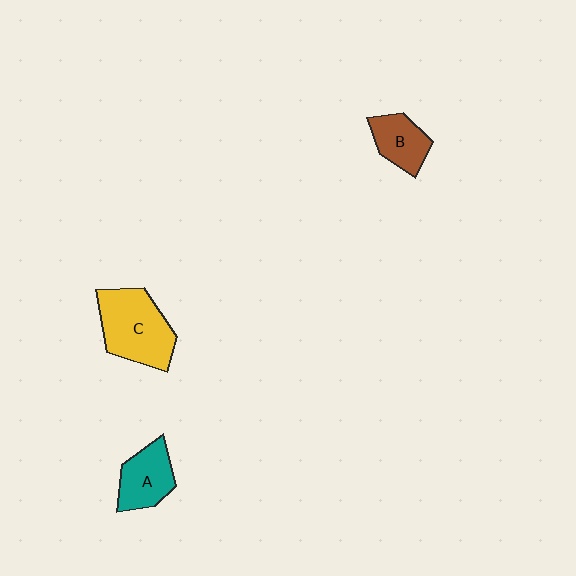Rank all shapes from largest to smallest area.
From largest to smallest: C (yellow), A (teal), B (brown).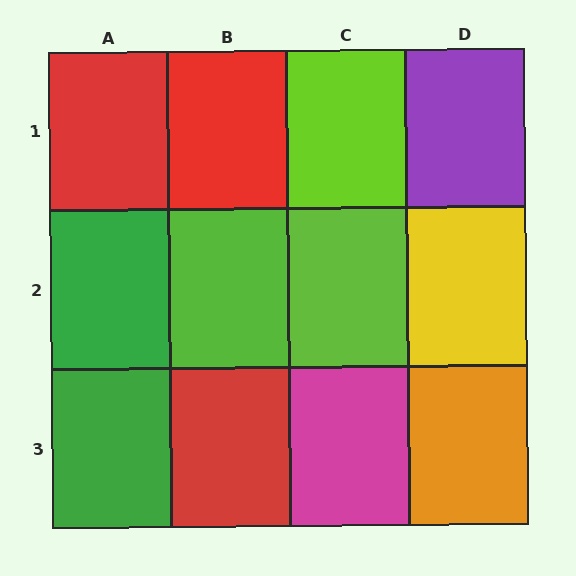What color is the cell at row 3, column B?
Red.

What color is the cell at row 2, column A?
Green.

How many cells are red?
3 cells are red.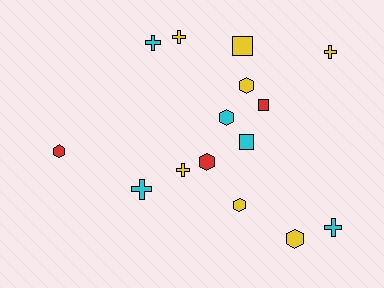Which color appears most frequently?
Yellow, with 7 objects.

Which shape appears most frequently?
Cross, with 6 objects.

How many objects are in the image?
There are 15 objects.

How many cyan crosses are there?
There are 3 cyan crosses.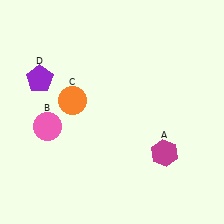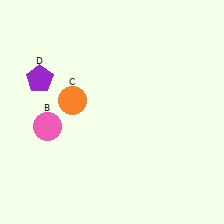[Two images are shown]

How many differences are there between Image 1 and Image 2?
There is 1 difference between the two images.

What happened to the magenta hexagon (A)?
The magenta hexagon (A) was removed in Image 2. It was in the bottom-right area of Image 1.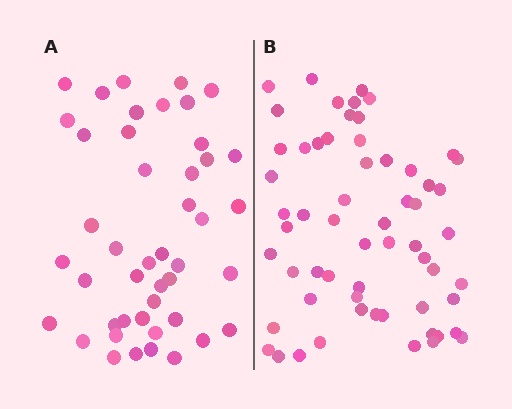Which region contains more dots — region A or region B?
Region B (the right region) has more dots.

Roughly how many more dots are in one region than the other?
Region B has approximately 15 more dots than region A.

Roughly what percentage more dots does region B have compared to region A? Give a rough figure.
About 35% more.